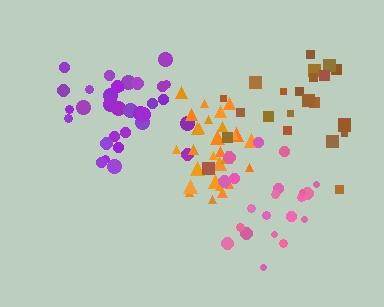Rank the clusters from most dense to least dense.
orange, purple, pink, brown.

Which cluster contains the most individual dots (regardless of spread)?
Purple (32).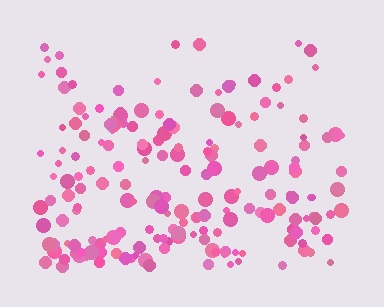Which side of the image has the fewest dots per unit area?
The top.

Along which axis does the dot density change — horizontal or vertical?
Vertical.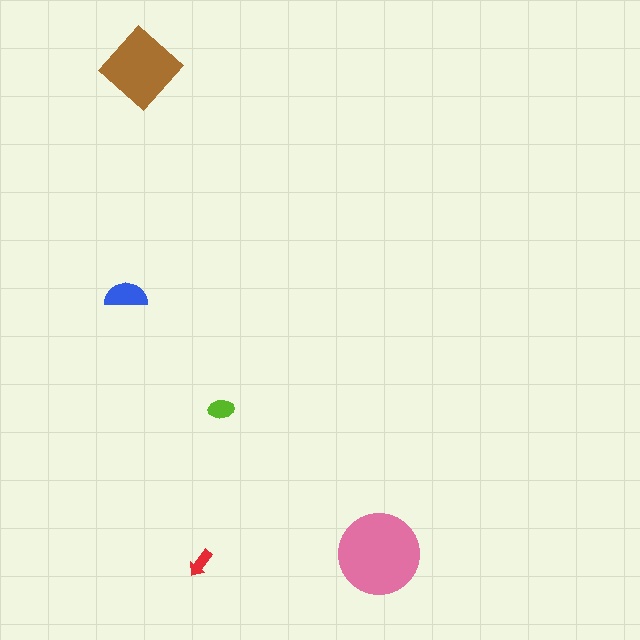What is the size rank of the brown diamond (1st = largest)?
2nd.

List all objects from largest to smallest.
The pink circle, the brown diamond, the blue semicircle, the lime ellipse, the red arrow.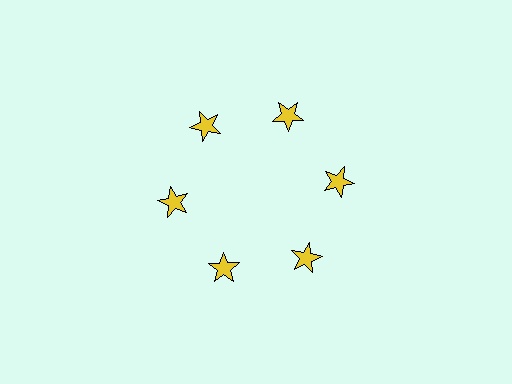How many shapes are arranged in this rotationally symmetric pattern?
There are 6 shapes, arranged in 6 groups of 1.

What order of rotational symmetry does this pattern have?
This pattern has 6-fold rotational symmetry.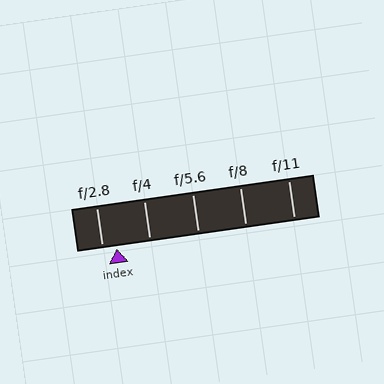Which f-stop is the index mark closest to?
The index mark is closest to f/2.8.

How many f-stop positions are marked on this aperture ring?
There are 5 f-stop positions marked.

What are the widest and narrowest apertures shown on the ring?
The widest aperture shown is f/2.8 and the narrowest is f/11.